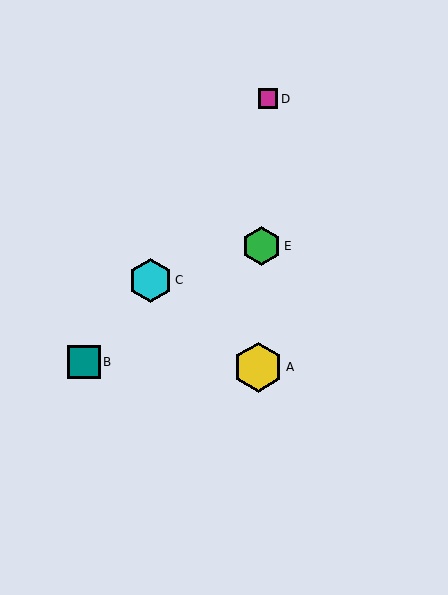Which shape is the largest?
The yellow hexagon (labeled A) is the largest.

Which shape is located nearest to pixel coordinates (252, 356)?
The yellow hexagon (labeled A) at (258, 367) is nearest to that location.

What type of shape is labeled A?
Shape A is a yellow hexagon.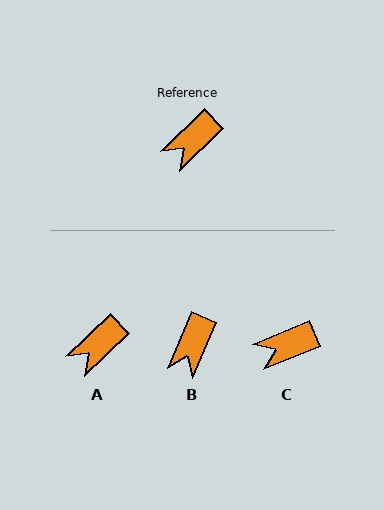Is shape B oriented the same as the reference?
No, it is off by about 23 degrees.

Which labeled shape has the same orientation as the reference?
A.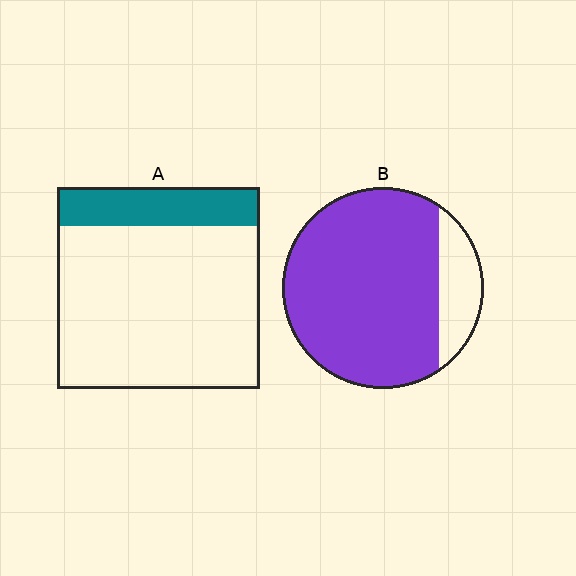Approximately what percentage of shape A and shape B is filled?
A is approximately 20% and B is approximately 85%.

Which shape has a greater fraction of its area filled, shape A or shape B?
Shape B.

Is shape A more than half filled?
No.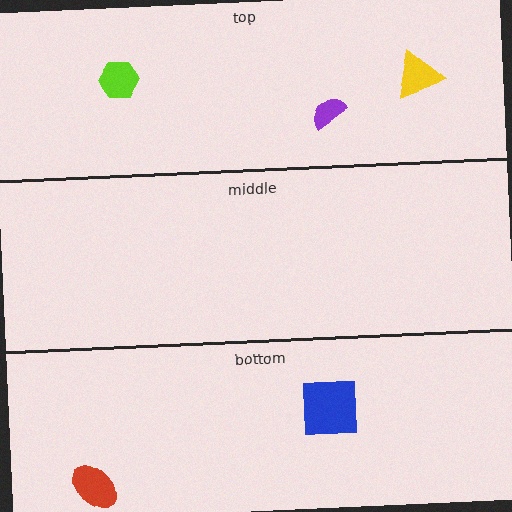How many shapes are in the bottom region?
2.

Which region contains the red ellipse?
The bottom region.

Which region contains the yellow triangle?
The top region.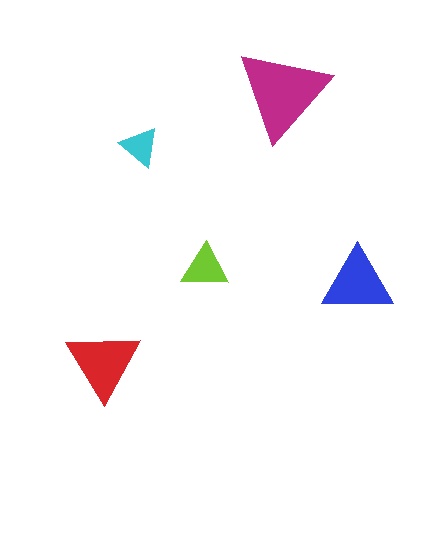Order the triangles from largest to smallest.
the magenta one, the red one, the blue one, the lime one, the cyan one.